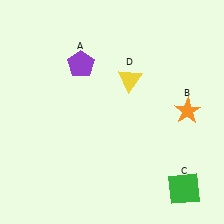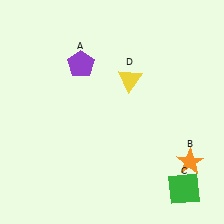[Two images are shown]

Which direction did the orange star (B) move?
The orange star (B) moved down.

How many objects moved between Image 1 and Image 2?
1 object moved between the two images.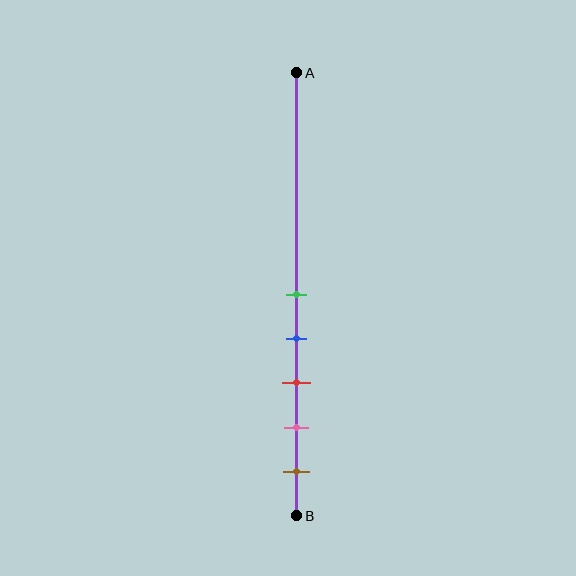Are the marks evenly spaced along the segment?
Yes, the marks are approximately evenly spaced.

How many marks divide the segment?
There are 5 marks dividing the segment.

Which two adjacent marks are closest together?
The green and blue marks are the closest adjacent pair.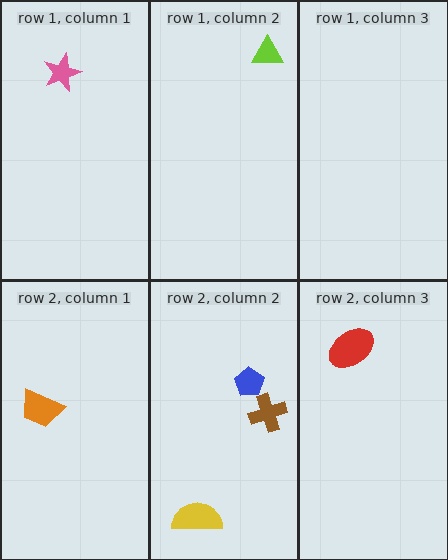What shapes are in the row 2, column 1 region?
The orange trapezoid.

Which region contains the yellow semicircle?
The row 2, column 2 region.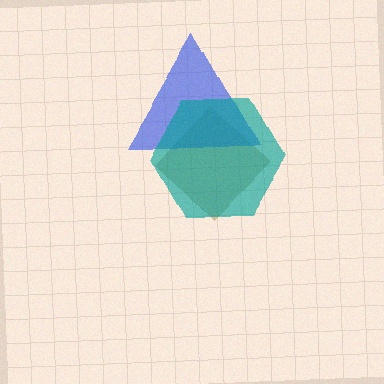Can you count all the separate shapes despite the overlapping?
Yes, there are 3 separate shapes.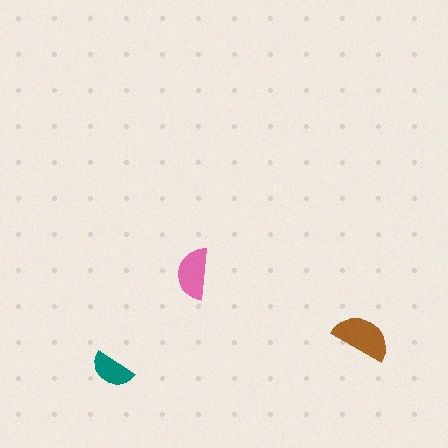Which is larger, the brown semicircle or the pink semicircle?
The brown one.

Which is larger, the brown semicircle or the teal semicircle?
The brown one.